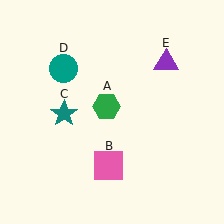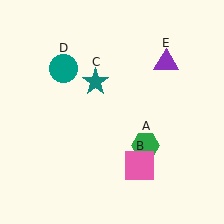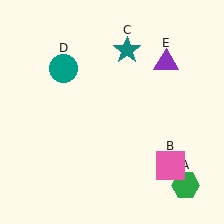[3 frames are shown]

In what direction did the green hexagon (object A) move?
The green hexagon (object A) moved down and to the right.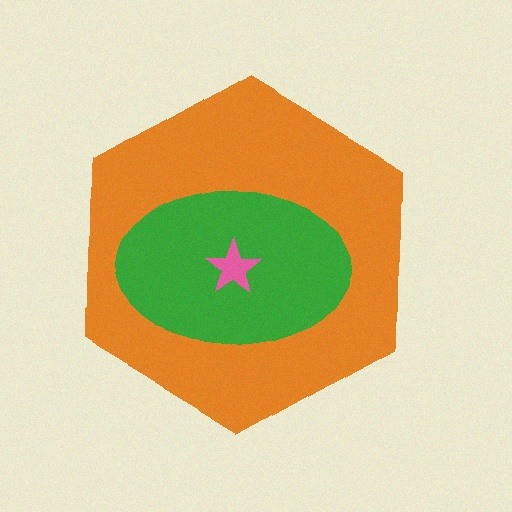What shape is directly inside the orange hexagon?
The green ellipse.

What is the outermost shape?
The orange hexagon.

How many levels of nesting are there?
3.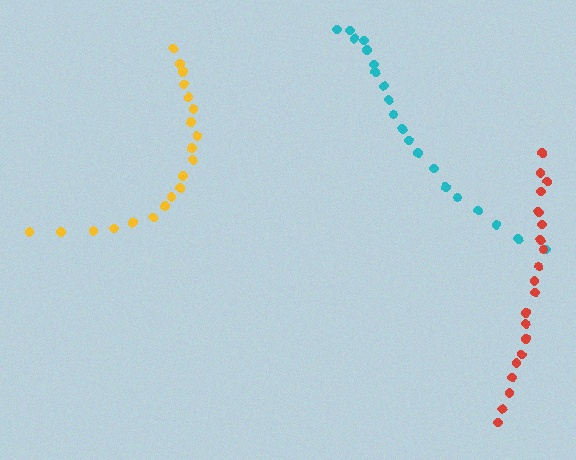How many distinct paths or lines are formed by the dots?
There are 3 distinct paths.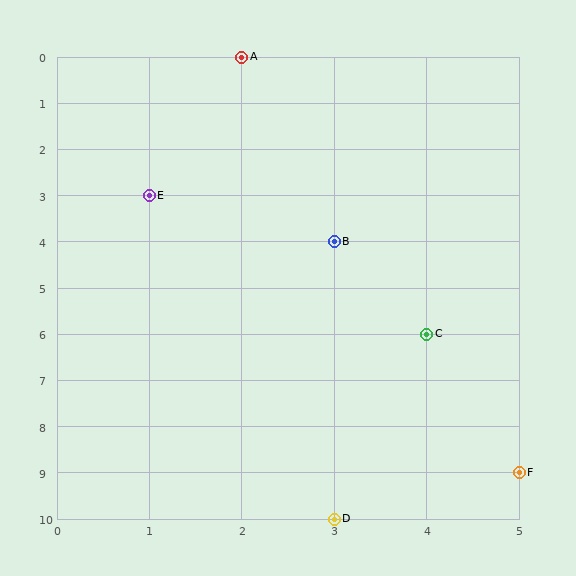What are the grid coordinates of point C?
Point C is at grid coordinates (4, 6).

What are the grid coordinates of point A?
Point A is at grid coordinates (2, 0).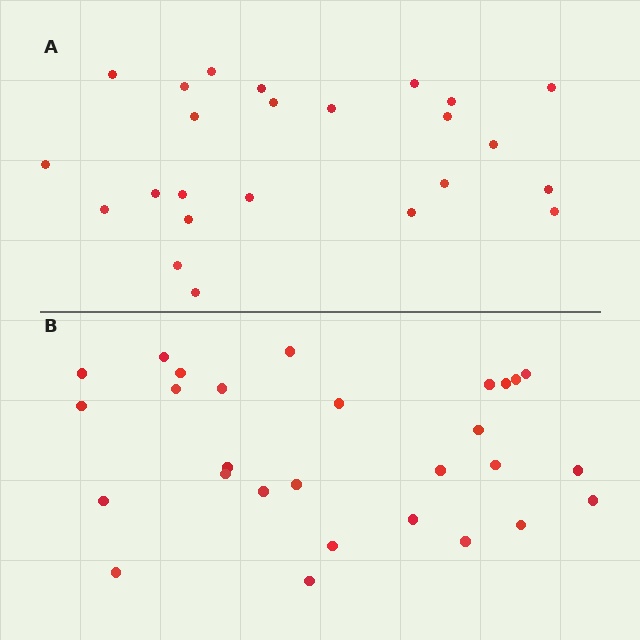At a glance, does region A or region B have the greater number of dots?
Region B (the bottom region) has more dots.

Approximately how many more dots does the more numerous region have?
Region B has about 4 more dots than region A.